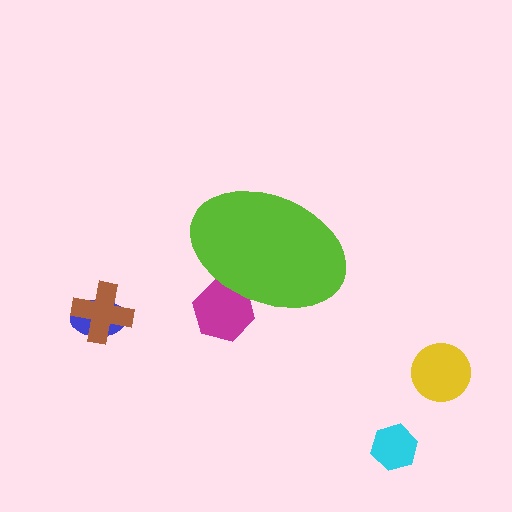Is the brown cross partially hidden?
No, the brown cross is fully visible.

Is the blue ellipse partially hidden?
No, the blue ellipse is fully visible.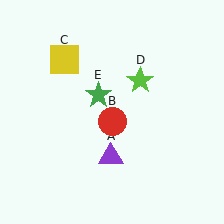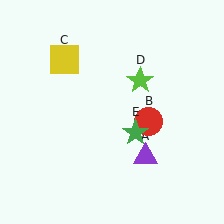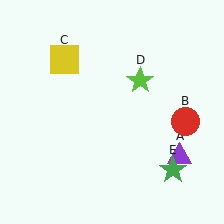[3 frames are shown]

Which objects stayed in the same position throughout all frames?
Yellow square (object C) and lime star (object D) remained stationary.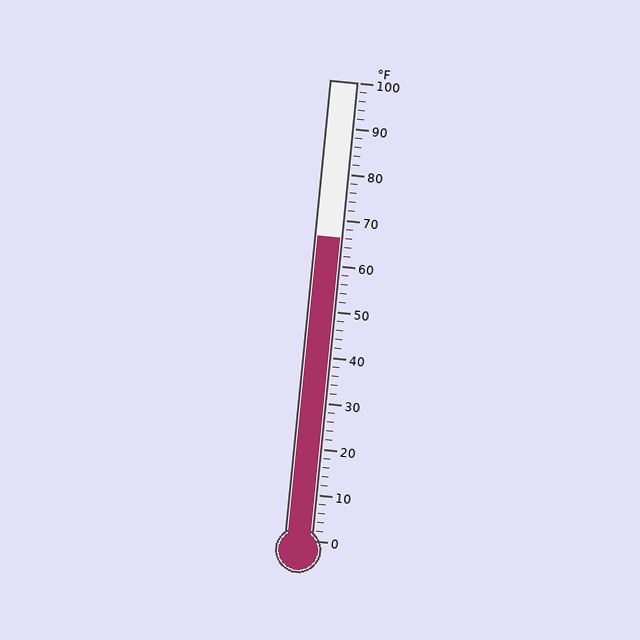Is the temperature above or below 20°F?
The temperature is above 20°F.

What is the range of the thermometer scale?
The thermometer scale ranges from 0°F to 100°F.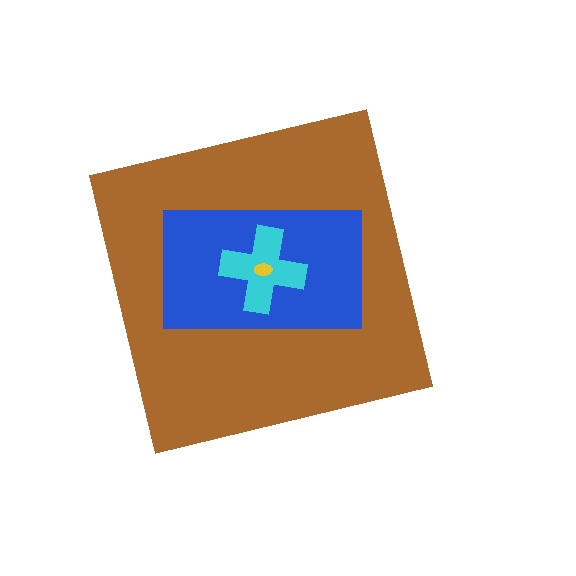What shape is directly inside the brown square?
The blue rectangle.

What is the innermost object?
The yellow ellipse.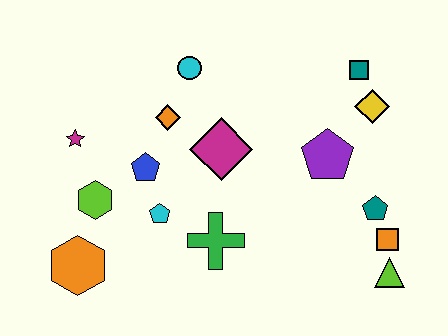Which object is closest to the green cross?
The cyan pentagon is closest to the green cross.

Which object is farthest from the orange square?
The magenta star is farthest from the orange square.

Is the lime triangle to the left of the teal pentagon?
No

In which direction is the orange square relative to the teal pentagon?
The orange square is below the teal pentagon.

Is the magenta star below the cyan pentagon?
No